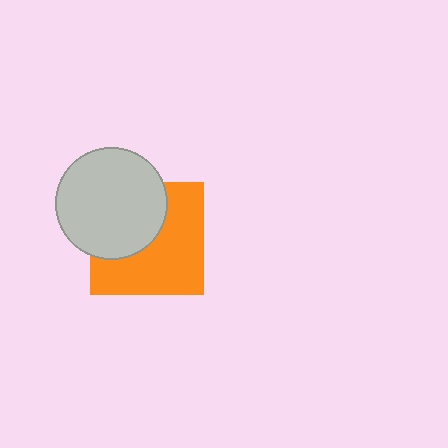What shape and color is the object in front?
The object in front is a light gray circle.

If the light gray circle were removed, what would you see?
You would see the complete orange square.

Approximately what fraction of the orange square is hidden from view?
Roughly 42% of the orange square is hidden behind the light gray circle.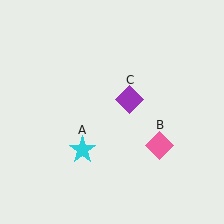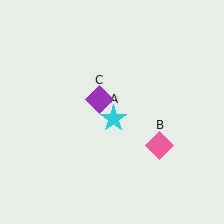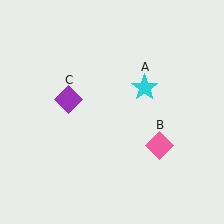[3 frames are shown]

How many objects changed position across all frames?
2 objects changed position: cyan star (object A), purple diamond (object C).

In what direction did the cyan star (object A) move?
The cyan star (object A) moved up and to the right.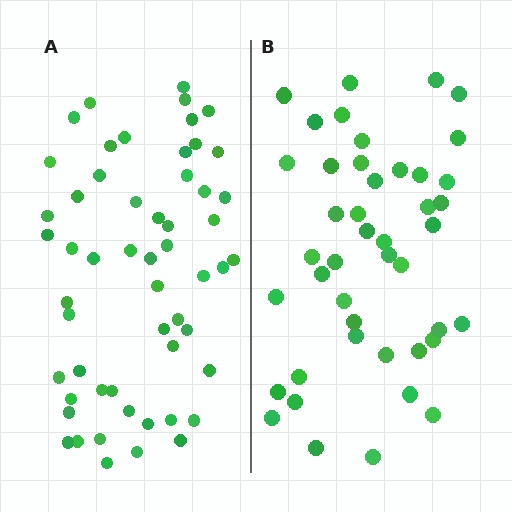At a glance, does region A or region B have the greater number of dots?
Region A (the left region) has more dots.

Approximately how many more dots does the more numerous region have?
Region A has roughly 12 or so more dots than region B.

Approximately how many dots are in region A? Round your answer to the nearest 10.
About 60 dots. (The exact count is 55, which rounds to 60.)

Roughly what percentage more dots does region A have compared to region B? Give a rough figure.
About 25% more.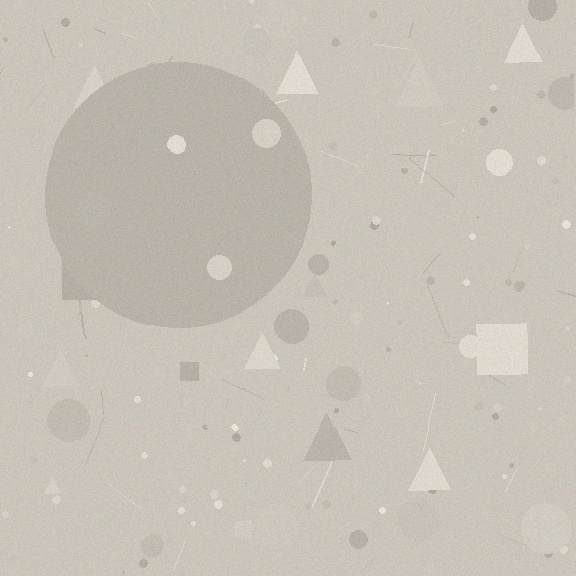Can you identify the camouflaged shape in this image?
The camouflaged shape is a circle.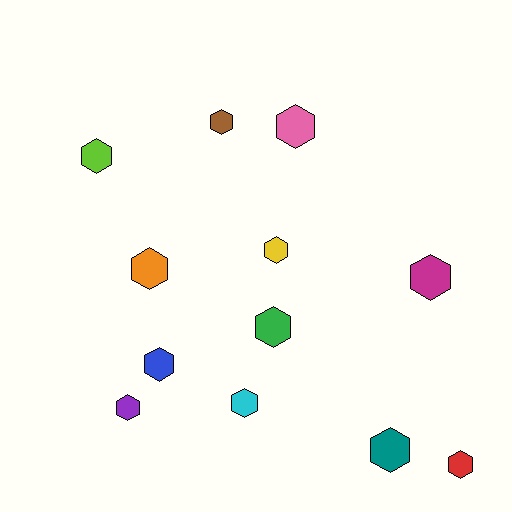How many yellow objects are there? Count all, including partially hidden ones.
There is 1 yellow object.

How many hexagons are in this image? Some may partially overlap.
There are 12 hexagons.